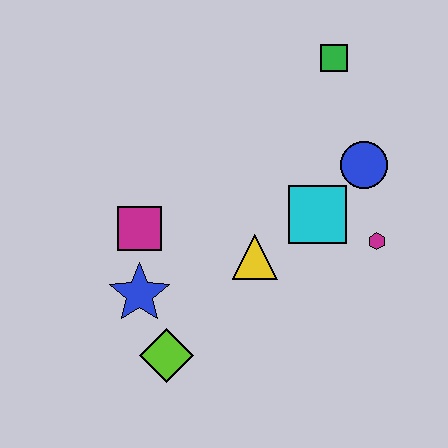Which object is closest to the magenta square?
The blue star is closest to the magenta square.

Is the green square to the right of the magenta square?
Yes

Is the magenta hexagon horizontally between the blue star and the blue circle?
No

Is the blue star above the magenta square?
No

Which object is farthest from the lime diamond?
The green square is farthest from the lime diamond.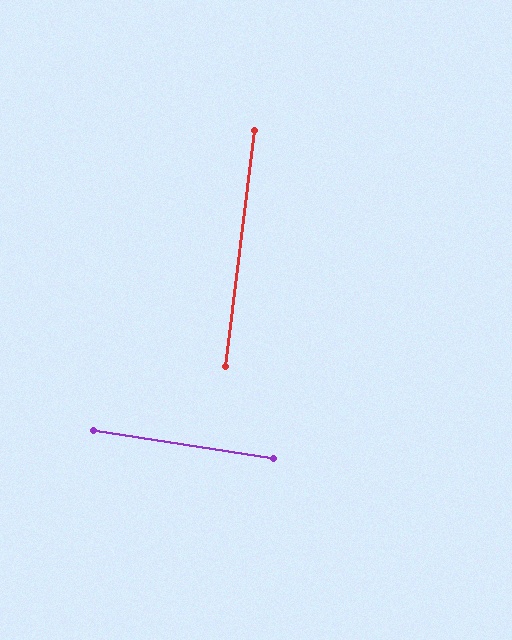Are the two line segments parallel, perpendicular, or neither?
Perpendicular — they meet at approximately 88°.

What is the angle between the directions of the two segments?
Approximately 88 degrees.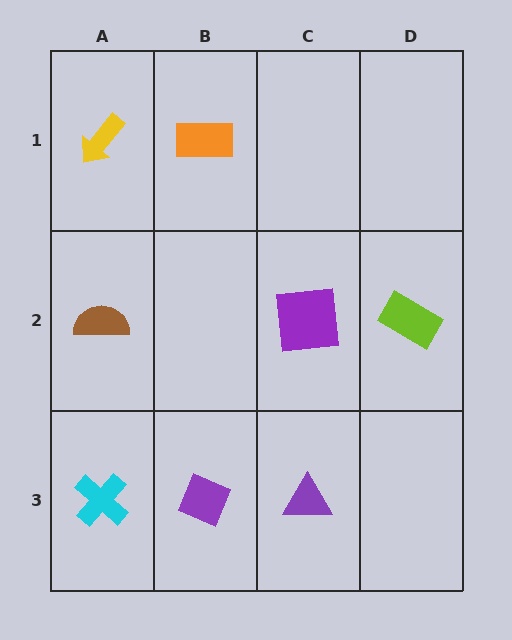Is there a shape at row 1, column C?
No, that cell is empty.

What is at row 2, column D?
A lime rectangle.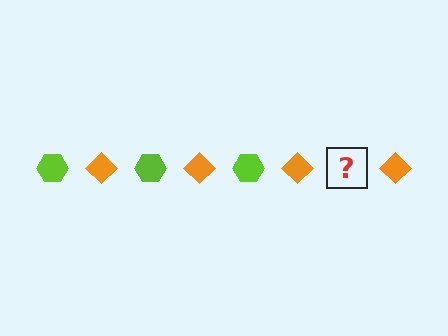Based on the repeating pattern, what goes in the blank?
The blank should be a lime hexagon.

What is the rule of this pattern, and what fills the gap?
The rule is that the pattern alternates between lime hexagon and orange diamond. The gap should be filled with a lime hexagon.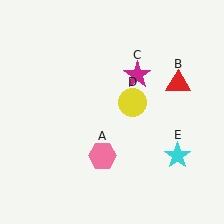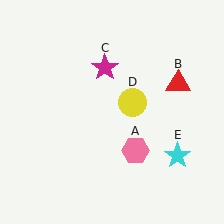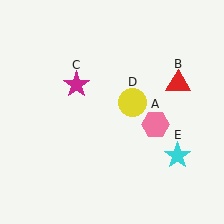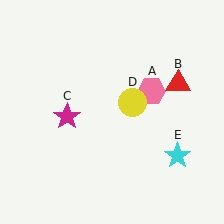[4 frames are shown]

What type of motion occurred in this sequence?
The pink hexagon (object A), magenta star (object C) rotated counterclockwise around the center of the scene.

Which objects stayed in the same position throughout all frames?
Red triangle (object B) and yellow circle (object D) and cyan star (object E) remained stationary.